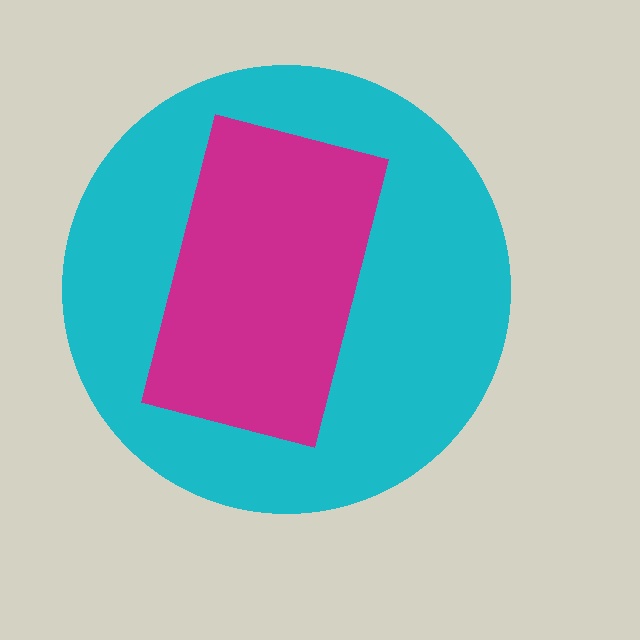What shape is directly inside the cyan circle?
The magenta rectangle.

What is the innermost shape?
The magenta rectangle.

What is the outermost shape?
The cyan circle.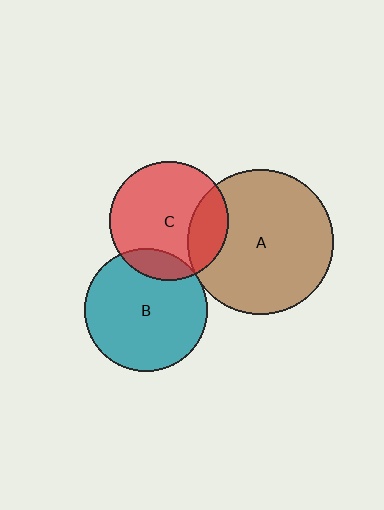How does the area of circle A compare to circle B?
Approximately 1.4 times.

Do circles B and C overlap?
Yes.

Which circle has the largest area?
Circle A (brown).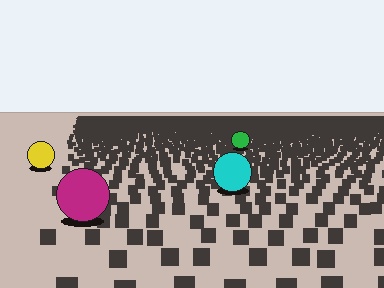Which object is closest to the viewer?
The magenta circle is closest. The texture marks near it are larger and more spread out.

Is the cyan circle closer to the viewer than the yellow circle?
Yes. The cyan circle is closer — you can tell from the texture gradient: the ground texture is coarser near it.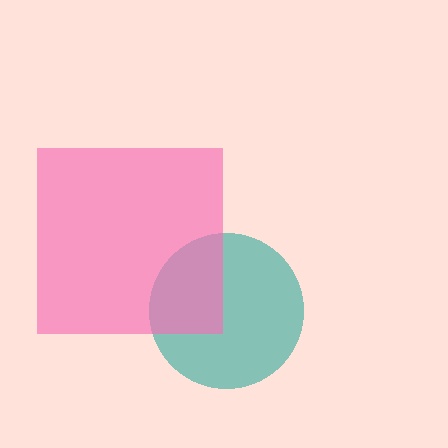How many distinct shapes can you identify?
There are 2 distinct shapes: a teal circle, a pink square.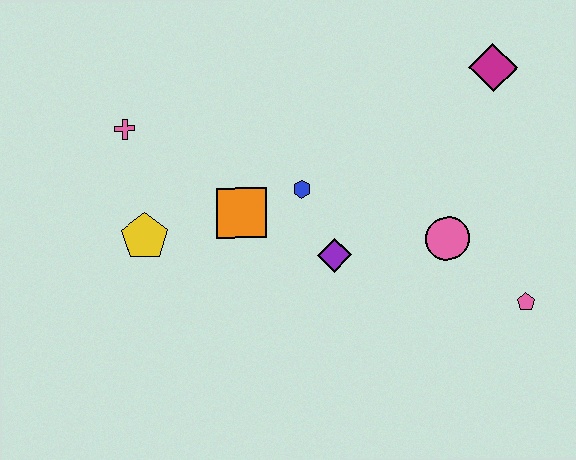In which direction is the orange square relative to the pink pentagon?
The orange square is to the left of the pink pentagon.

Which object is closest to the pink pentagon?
The pink circle is closest to the pink pentagon.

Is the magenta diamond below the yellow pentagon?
No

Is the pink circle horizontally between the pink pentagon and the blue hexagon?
Yes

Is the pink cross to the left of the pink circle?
Yes